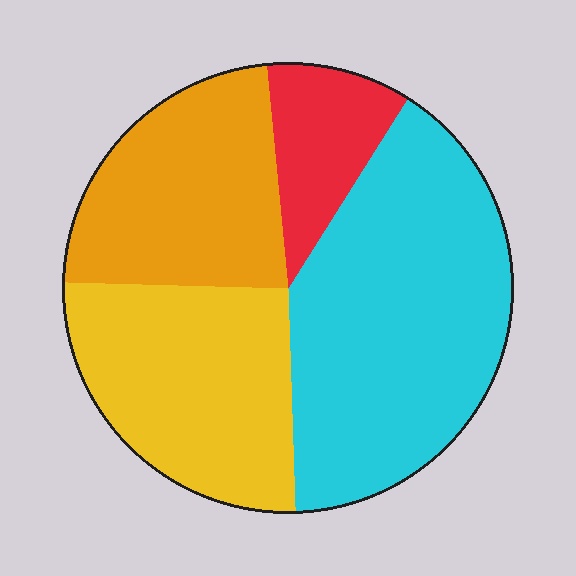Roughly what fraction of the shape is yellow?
Yellow takes up about one quarter (1/4) of the shape.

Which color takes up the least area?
Red, at roughly 10%.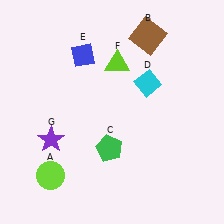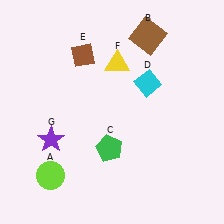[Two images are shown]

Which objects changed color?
E changed from blue to brown. F changed from lime to yellow.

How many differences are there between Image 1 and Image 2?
There are 2 differences between the two images.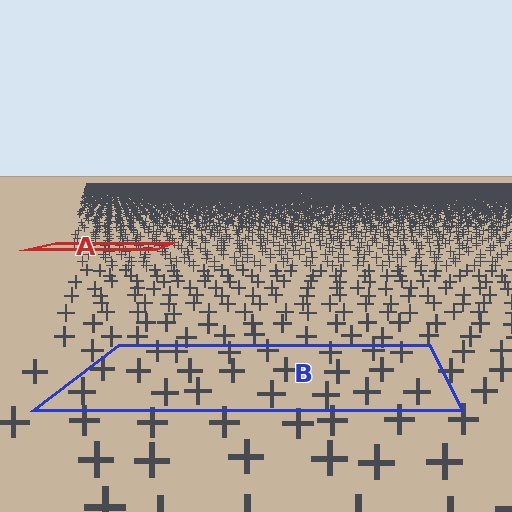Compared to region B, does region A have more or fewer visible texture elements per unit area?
Region A has more texture elements per unit area — they are packed more densely because it is farther away.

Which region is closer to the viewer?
Region B is closer. The texture elements there are larger and more spread out.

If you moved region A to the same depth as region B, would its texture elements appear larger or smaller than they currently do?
They would appear larger. At a closer depth, the same texture elements are projected at a bigger on-screen size.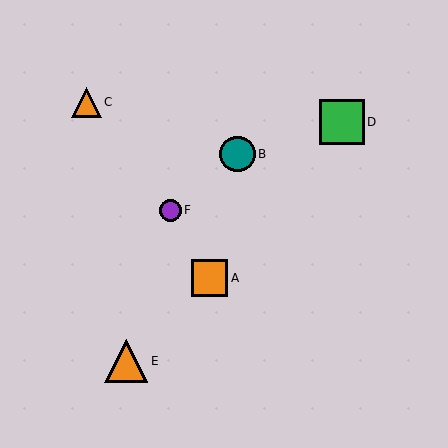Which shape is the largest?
The green square (labeled D) is the largest.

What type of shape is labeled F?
Shape F is a purple circle.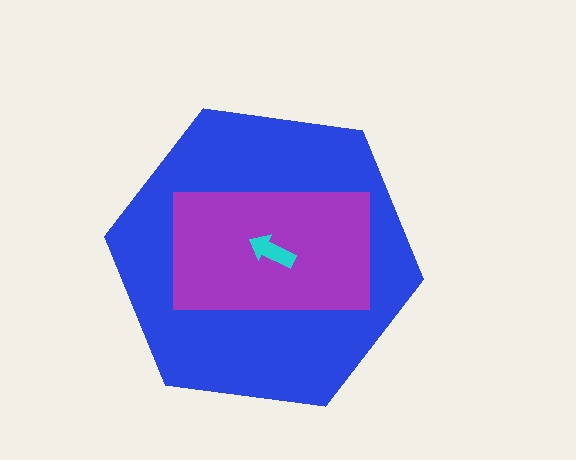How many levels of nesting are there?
3.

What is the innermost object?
The cyan arrow.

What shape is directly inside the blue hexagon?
The purple rectangle.